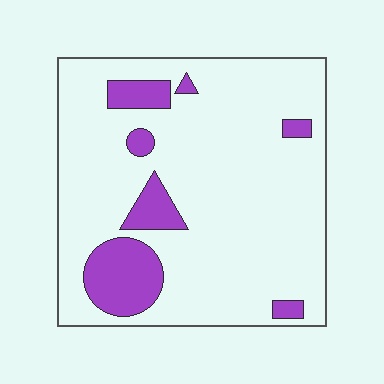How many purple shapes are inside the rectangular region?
7.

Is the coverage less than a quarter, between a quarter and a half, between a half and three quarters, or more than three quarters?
Less than a quarter.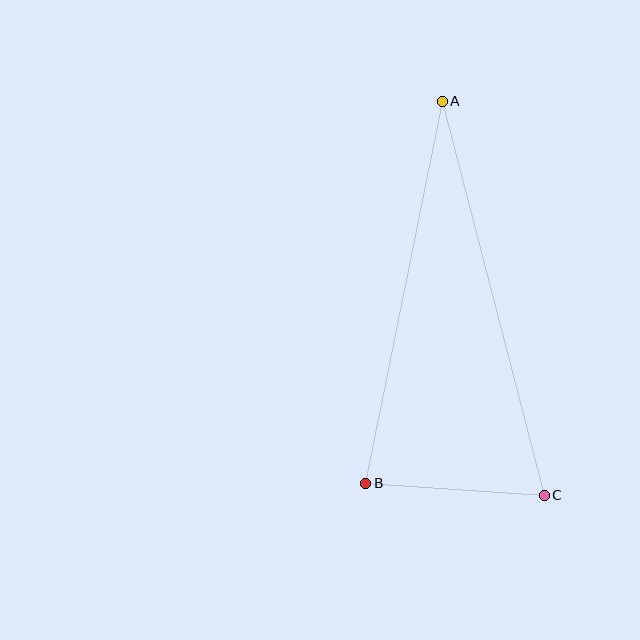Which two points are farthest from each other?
Points A and C are farthest from each other.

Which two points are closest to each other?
Points B and C are closest to each other.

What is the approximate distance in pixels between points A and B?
The distance between A and B is approximately 390 pixels.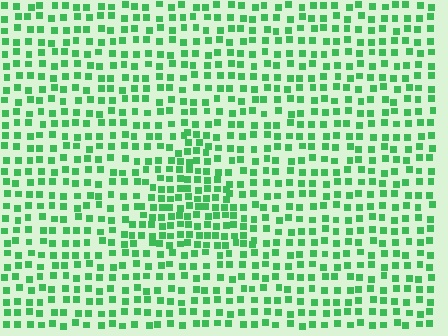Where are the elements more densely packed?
The elements are more densely packed inside the triangle boundary.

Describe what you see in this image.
The image contains small green elements arranged at two different densities. A triangle-shaped region is visible where the elements are more densely packed than the surrounding area.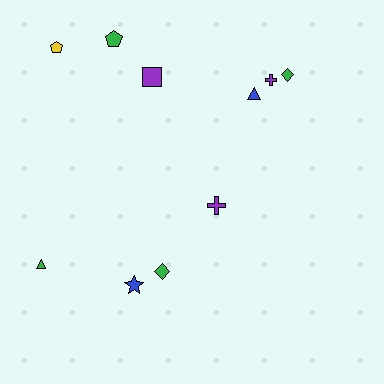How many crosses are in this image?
There are 2 crosses.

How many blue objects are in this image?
There are 2 blue objects.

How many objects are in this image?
There are 10 objects.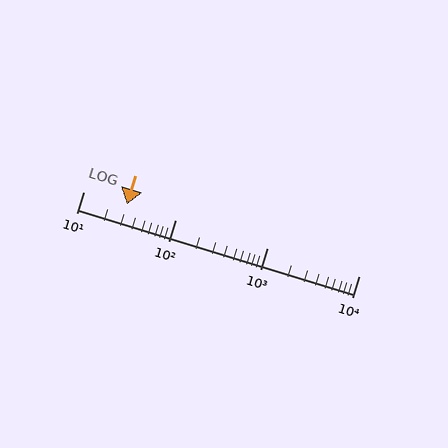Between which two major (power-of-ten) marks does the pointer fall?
The pointer is between 10 and 100.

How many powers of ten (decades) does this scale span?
The scale spans 3 decades, from 10 to 10000.